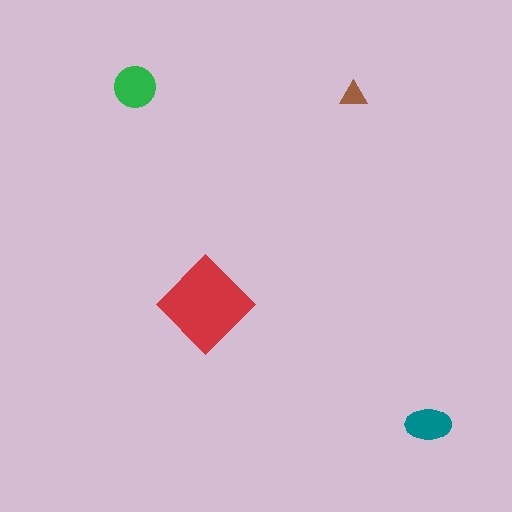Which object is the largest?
The red diamond.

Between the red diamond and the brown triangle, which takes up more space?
The red diamond.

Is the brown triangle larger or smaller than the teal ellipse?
Smaller.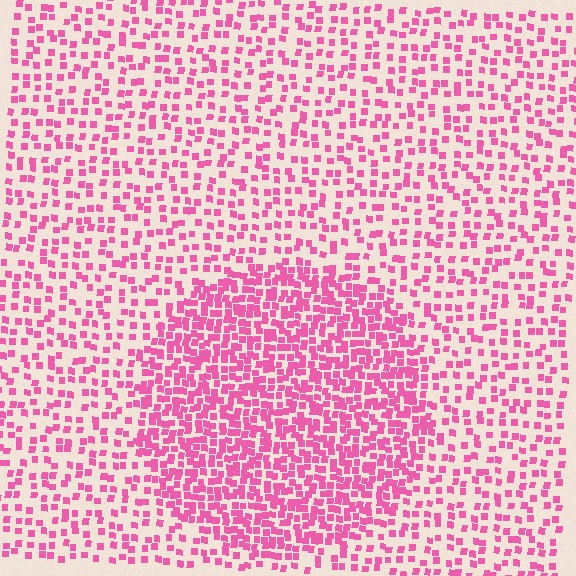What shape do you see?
I see a circle.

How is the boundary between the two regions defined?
The boundary is defined by a change in element density (approximately 2.1x ratio). All elements are the same color, size, and shape.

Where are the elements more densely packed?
The elements are more densely packed inside the circle boundary.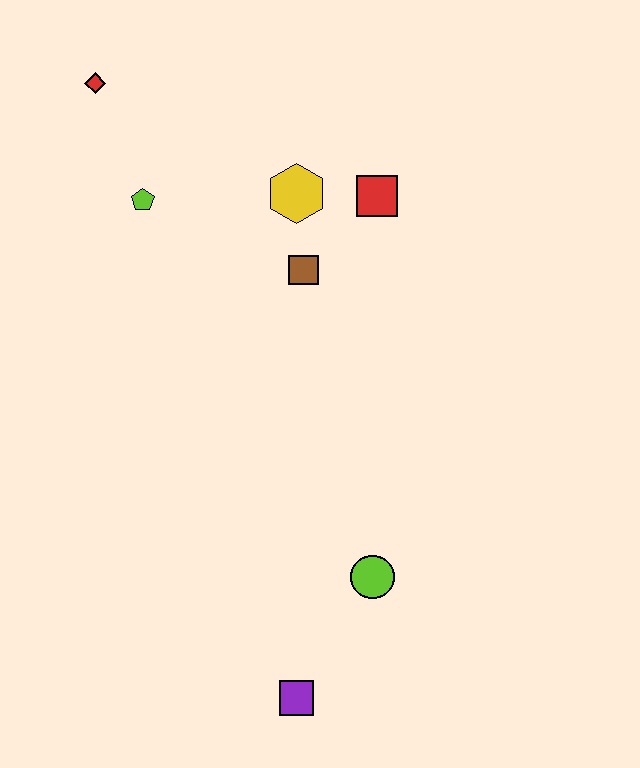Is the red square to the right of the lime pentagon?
Yes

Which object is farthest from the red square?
The purple square is farthest from the red square.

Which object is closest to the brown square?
The yellow hexagon is closest to the brown square.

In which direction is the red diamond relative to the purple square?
The red diamond is above the purple square.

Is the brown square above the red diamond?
No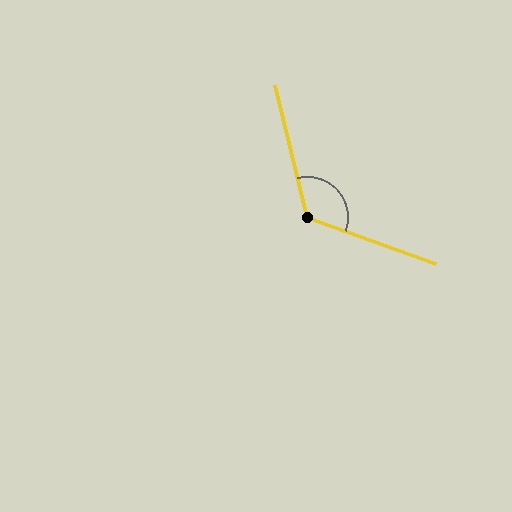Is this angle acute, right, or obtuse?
It is obtuse.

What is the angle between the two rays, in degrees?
Approximately 123 degrees.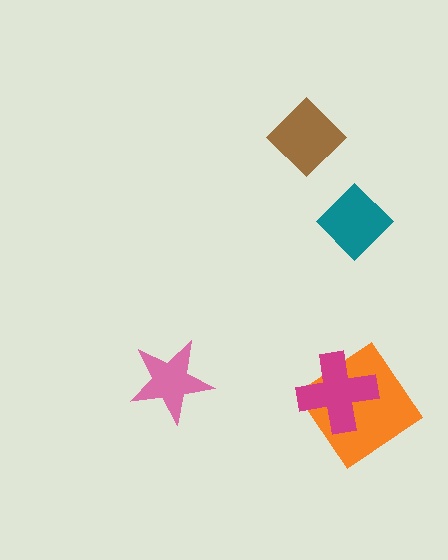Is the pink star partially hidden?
No, no other shape covers it.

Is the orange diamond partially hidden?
Yes, it is partially covered by another shape.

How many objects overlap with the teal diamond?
0 objects overlap with the teal diamond.